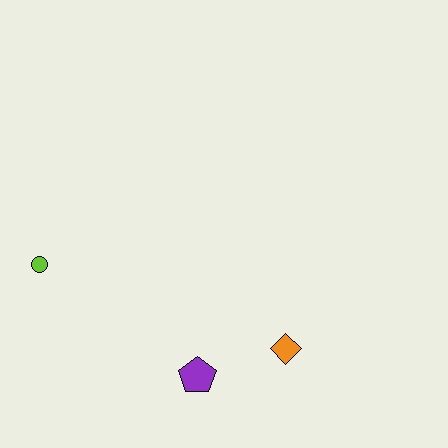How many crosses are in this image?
There are no crosses.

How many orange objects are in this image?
There is 1 orange object.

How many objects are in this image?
There are 3 objects.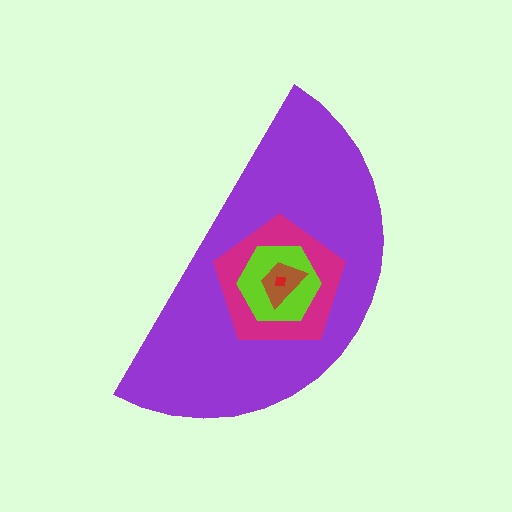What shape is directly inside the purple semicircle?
The magenta pentagon.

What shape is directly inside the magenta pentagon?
The lime hexagon.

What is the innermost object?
The red square.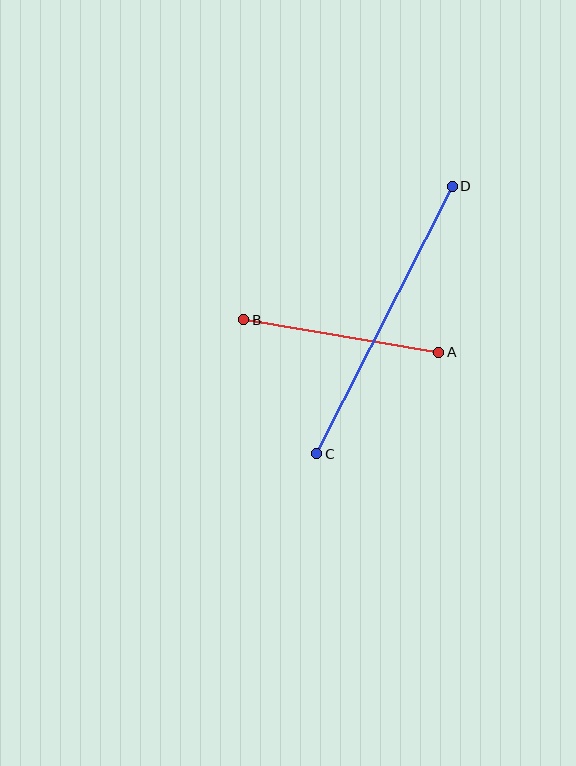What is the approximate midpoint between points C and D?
The midpoint is at approximately (385, 320) pixels.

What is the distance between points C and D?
The distance is approximately 300 pixels.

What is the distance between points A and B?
The distance is approximately 198 pixels.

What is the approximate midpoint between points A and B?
The midpoint is at approximately (341, 336) pixels.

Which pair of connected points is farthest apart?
Points C and D are farthest apart.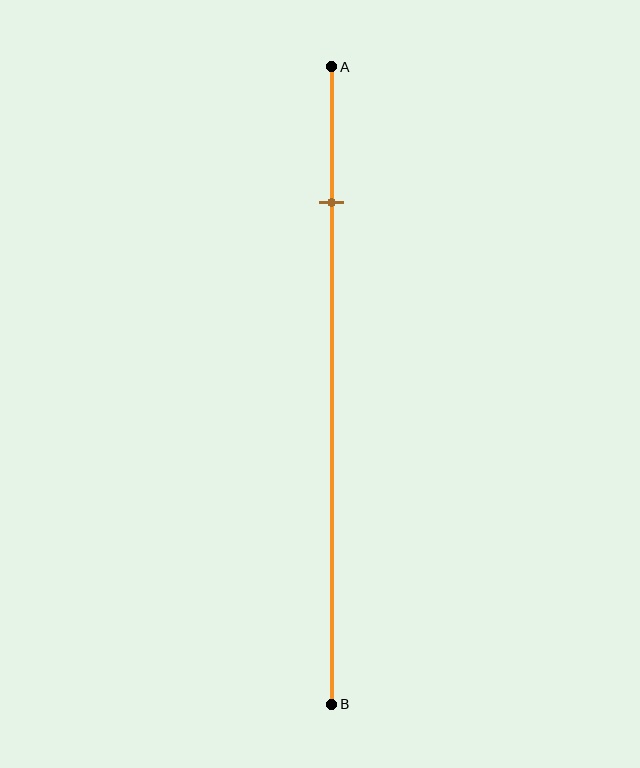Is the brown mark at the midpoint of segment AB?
No, the mark is at about 20% from A, not at the 50% midpoint.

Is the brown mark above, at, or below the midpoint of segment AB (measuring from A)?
The brown mark is above the midpoint of segment AB.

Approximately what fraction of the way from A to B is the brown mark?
The brown mark is approximately 20% of the way from A to B.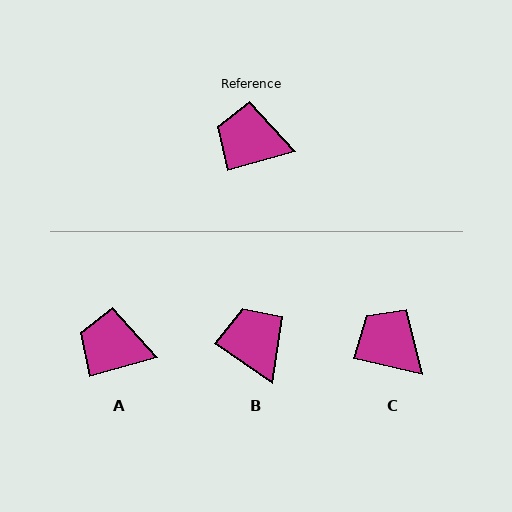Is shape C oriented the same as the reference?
No, it is off by about 29 degrees.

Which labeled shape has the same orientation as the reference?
A.